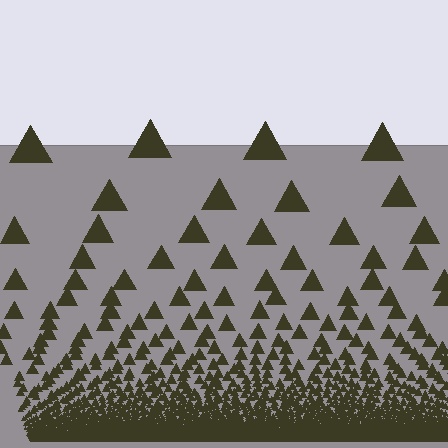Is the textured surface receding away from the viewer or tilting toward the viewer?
The surface appears to tilt toward the viewer. Texture elements get larger and sparser toward the top.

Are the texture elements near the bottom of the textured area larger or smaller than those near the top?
Smaller. The gradient is inverted — elements near the bottom are smaller and denser.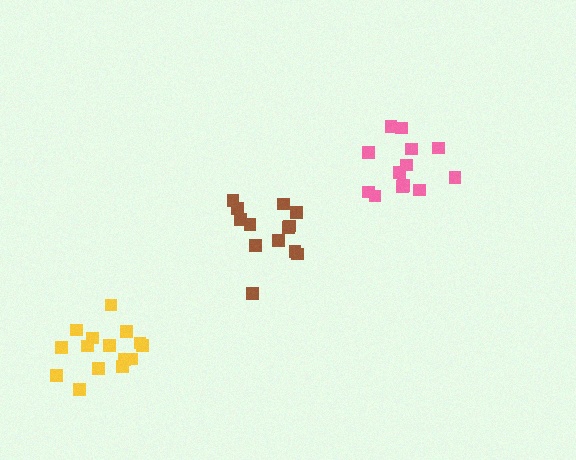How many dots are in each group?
Group 1: 15 dots, Group 2: 13 dots, Group 3: 13 dots (41 total).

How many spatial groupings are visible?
There are 3 spatial groupings.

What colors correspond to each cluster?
The clusters are colored: yellow, brown, pink.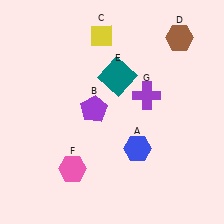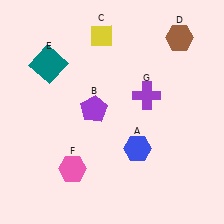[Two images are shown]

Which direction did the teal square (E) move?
The teal square (E) moved left.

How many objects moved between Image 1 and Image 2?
1 object moved between the two images.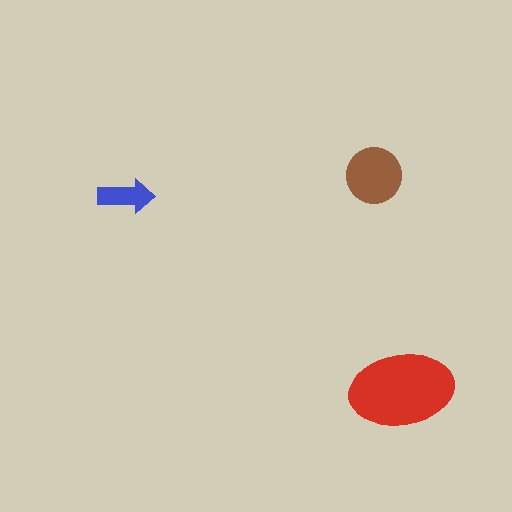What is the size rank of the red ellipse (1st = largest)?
1st.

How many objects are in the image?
There are 3 objects in the image.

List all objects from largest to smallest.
The red ellipse, the brown circle, the blue arrow.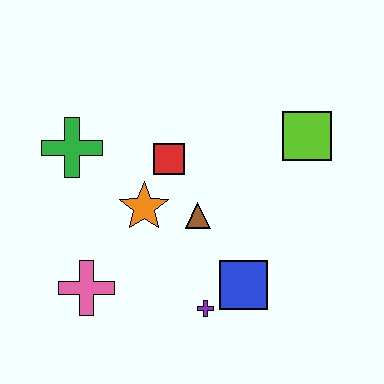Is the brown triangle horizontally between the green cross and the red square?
No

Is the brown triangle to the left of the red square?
No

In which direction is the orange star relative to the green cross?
The orange star is to the right of the green cross.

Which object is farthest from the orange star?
The lime square is farthest from the orange star.